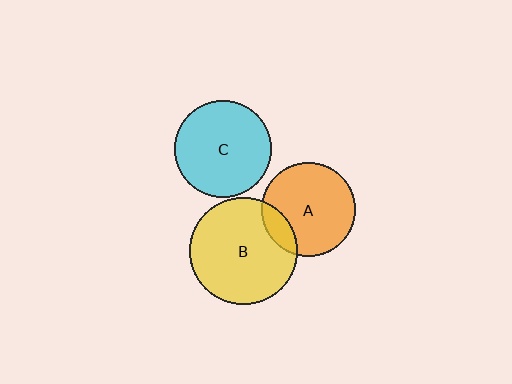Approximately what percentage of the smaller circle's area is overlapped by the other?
Approximately 15%.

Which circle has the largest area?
Circle B (yellow).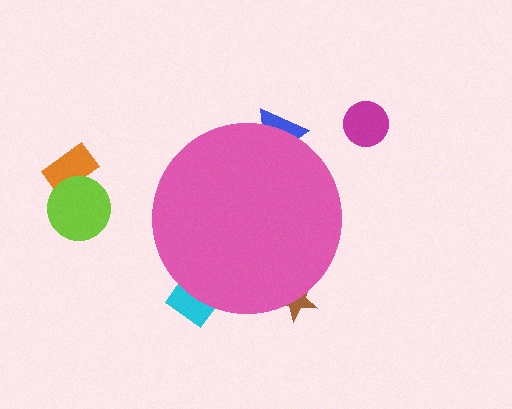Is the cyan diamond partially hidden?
Yes, the cyan diamond is partially hidden behind the pink circle.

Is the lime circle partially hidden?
No, the lime circle is fully visible.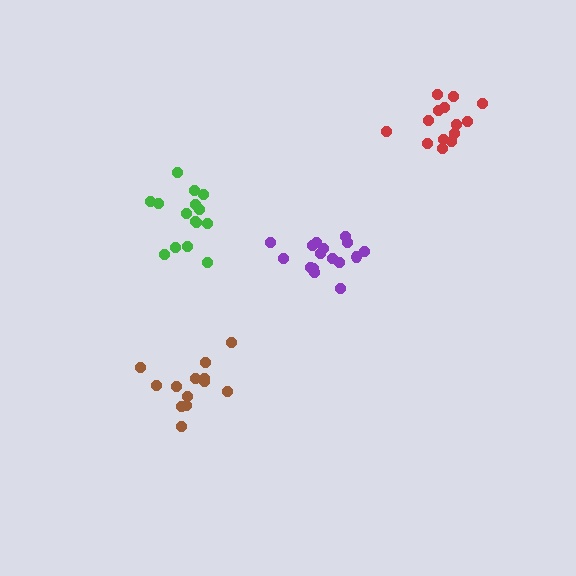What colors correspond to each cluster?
The clusters are colored: brown, red, purple, green.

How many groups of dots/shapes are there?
There are 4 groups.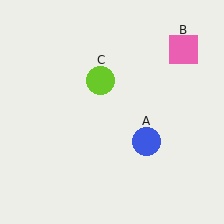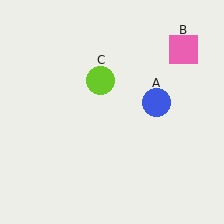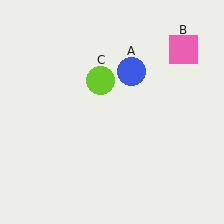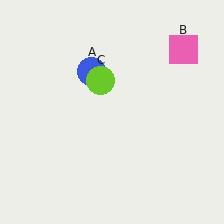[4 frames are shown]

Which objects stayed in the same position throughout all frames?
Pink square (object B) and lime circle (object C) remained stationary.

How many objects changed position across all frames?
1 object changed position: blue circle (object A).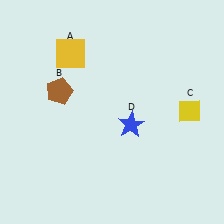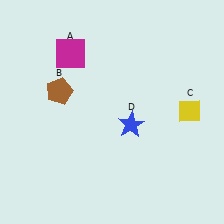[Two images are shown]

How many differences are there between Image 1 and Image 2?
There is 1 difference between the two images.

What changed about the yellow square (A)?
In Image 1, A is yellow. In Image 2, it changed to magenta.